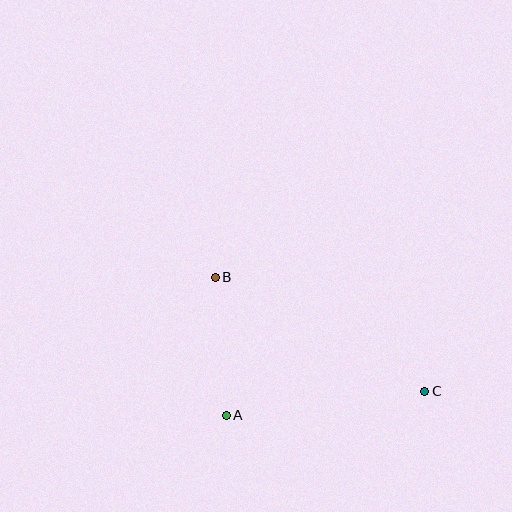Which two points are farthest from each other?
Points B and C are farthest from each other.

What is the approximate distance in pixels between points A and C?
The distance between A and C is approximately 200 pixels.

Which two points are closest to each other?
Points A and B are closest to each other.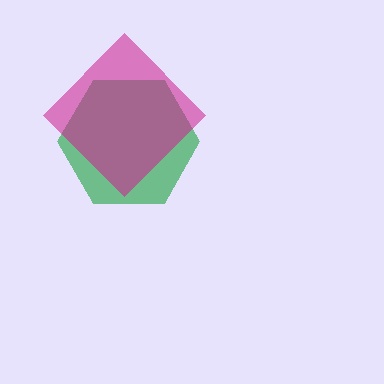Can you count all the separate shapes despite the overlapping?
Yes, there are 2 separate shapes.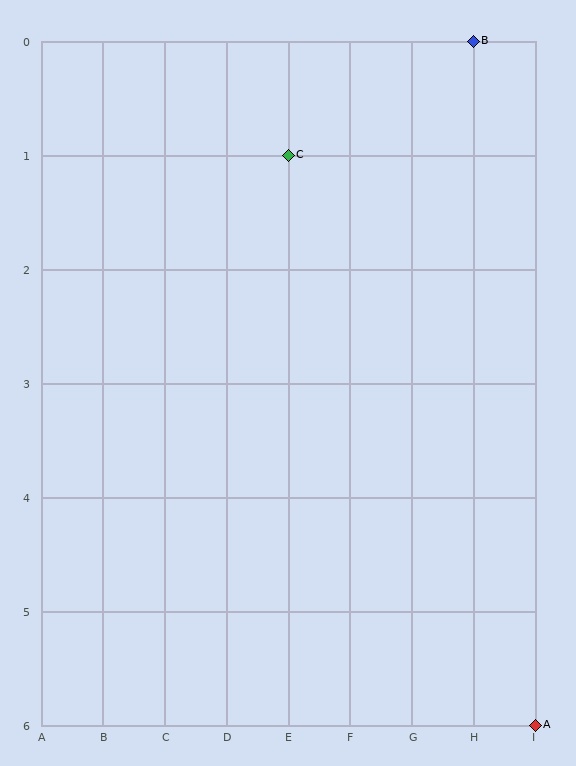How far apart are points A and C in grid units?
Points A and C are 4 columns and 5 rows apart (about 6.4 grid units diagonally).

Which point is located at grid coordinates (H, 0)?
Point B is at (H, 0).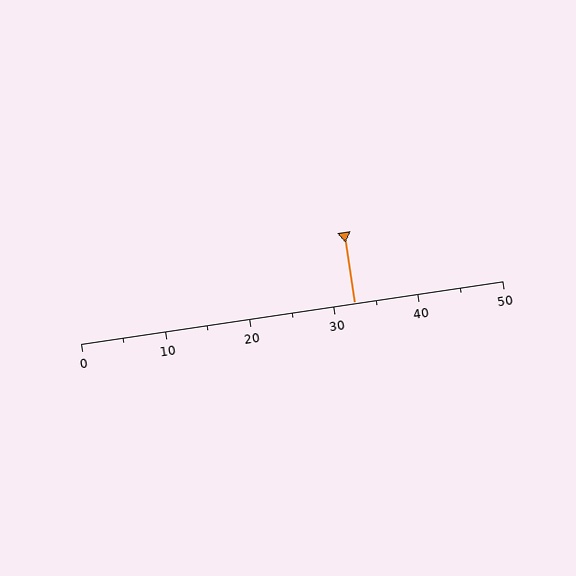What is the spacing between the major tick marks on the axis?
The major ticks are spaced 10 apart.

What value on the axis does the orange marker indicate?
The marker indicates approximately 32.5.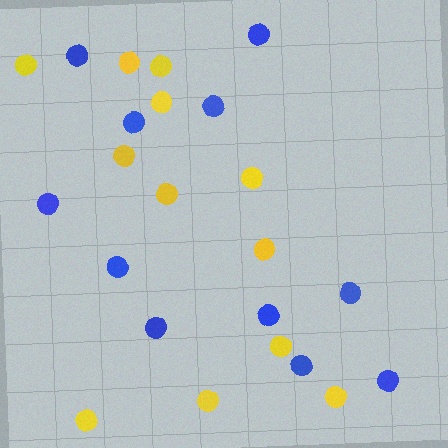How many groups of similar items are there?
There are 2 groups: one group of yellow circles (12) and one group of blue circles (11).